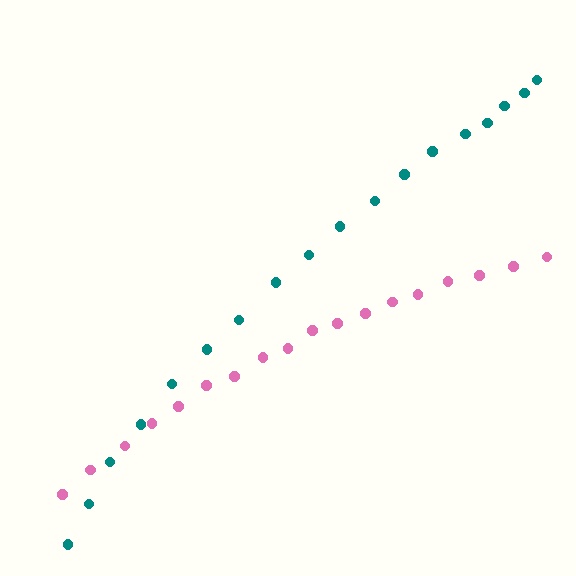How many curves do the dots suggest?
There are 2 distinct paths.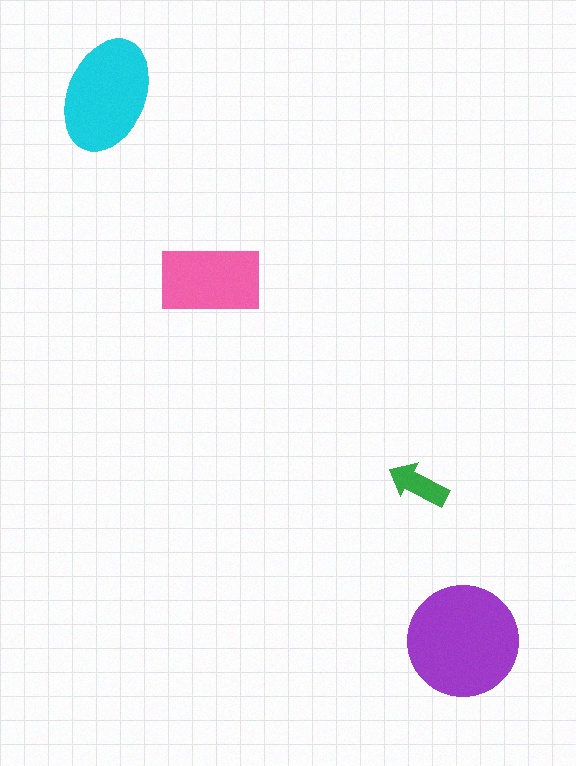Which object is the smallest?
The green arrow.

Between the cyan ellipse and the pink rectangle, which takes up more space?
The cyan ellipse.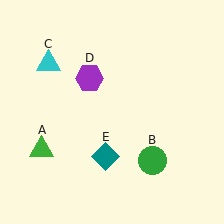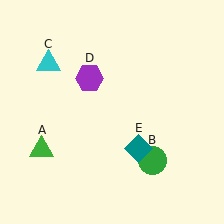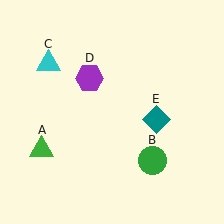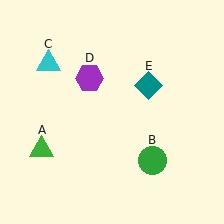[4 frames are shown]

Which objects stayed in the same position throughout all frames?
Green triangle (object A) and green circle (object B) and cyan triangle (object C) and purple hexagon (object D) remained stationary.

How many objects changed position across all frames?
1 object changed position: teal diamond (object E).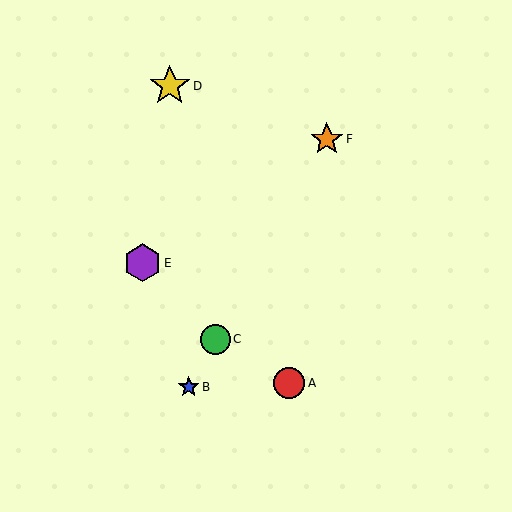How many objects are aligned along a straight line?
3 objects (B, C, F) are aligned along a straight line.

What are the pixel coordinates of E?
Object E is at (143, 263).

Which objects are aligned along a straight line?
Objects B, C, F are aligned along a straight line.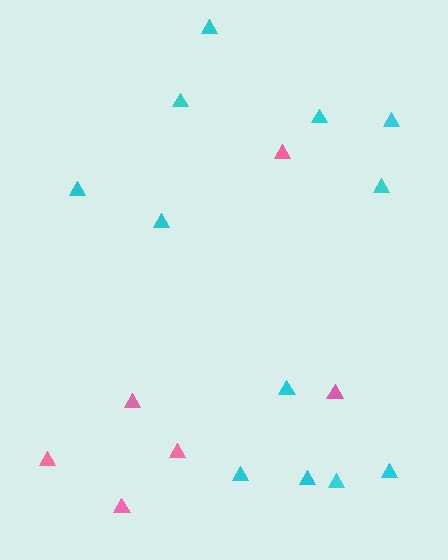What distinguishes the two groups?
There are 2 groups: one group of cyan triangles (12) and one group of pink triangles (6).